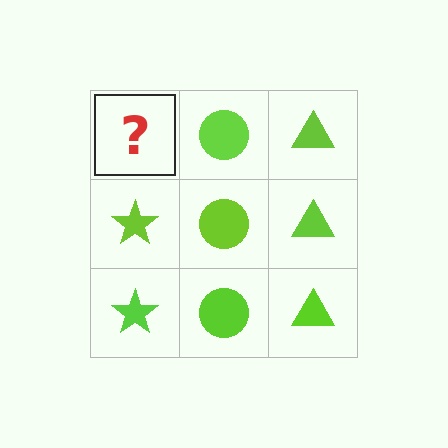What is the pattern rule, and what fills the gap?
The rule is that each column has a consistent shape. The gap should be filled with a lime star.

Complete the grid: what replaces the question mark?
The question mark should be replaced with a lime star.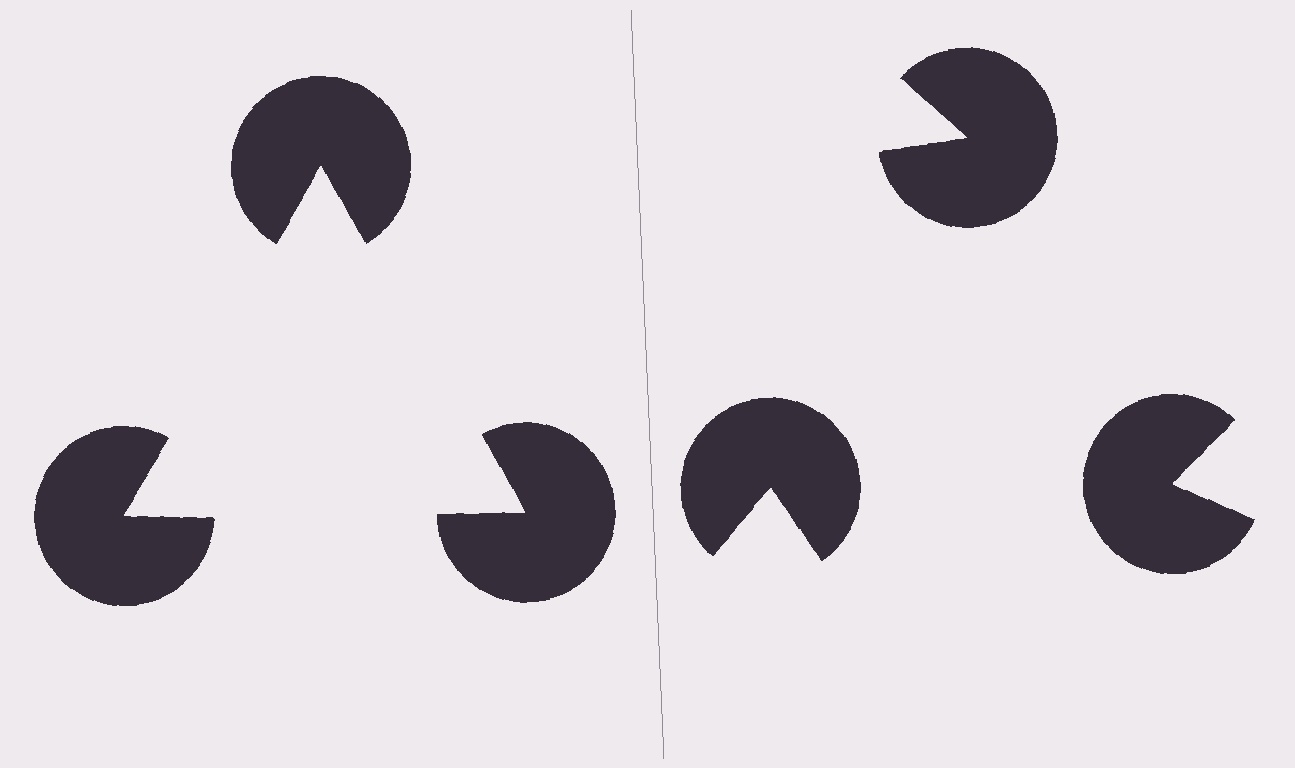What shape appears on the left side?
An illusory triangle.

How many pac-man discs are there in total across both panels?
6 — 3 on each side.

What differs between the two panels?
The pac-man discs are positioned identically on both sides; only the wedge orientations differ. On the left they align to a triangle; on the right they are misaligned.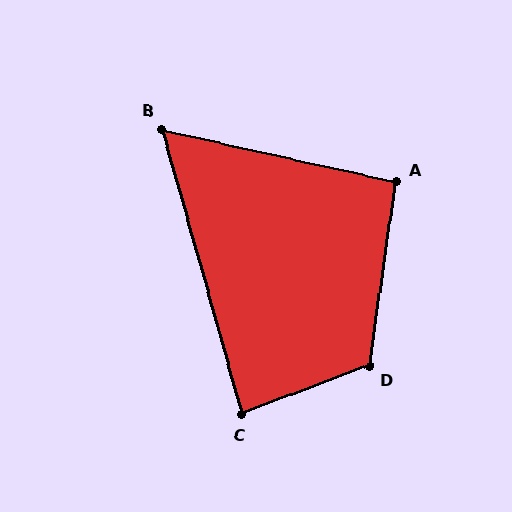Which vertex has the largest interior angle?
D, at approximately 118 degrees.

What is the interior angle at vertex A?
Approximately 95 degrees (approximately right).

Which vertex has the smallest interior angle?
B, at approximately 62 degrees.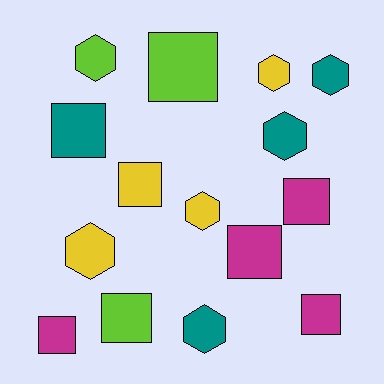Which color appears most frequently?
Yellow, with 4 objects.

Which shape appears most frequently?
Square, with 8 objects.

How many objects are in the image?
There are 15 objects.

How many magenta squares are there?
There are 4 magenta squares.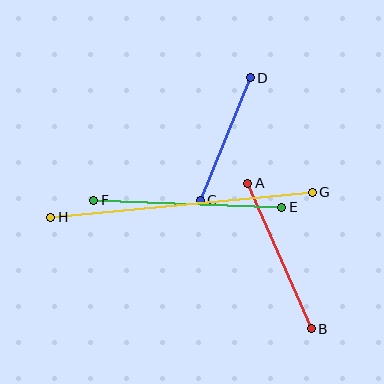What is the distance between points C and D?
The distance is approximately 133 pixels.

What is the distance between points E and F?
The distance is approximately 188 pixels.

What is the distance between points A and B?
The distance is approximately 158 pixels.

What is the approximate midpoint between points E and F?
The midpoint is at approximately (188, 204) pixels.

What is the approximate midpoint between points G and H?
The midpoint is at approximately (182, 205) pixels.